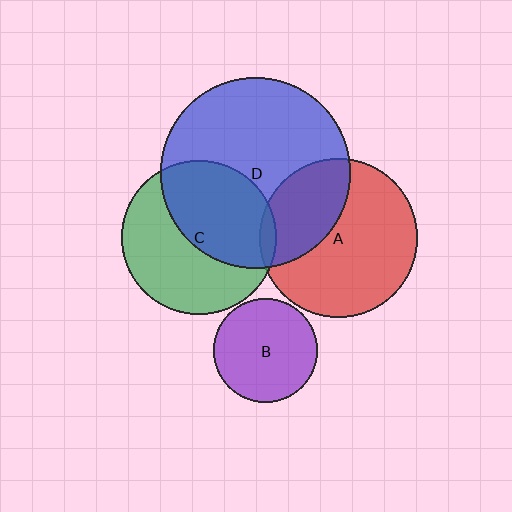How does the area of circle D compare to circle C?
Approximately 1.5 times.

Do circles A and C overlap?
Yes.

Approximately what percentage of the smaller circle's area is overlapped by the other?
Approximately 5%.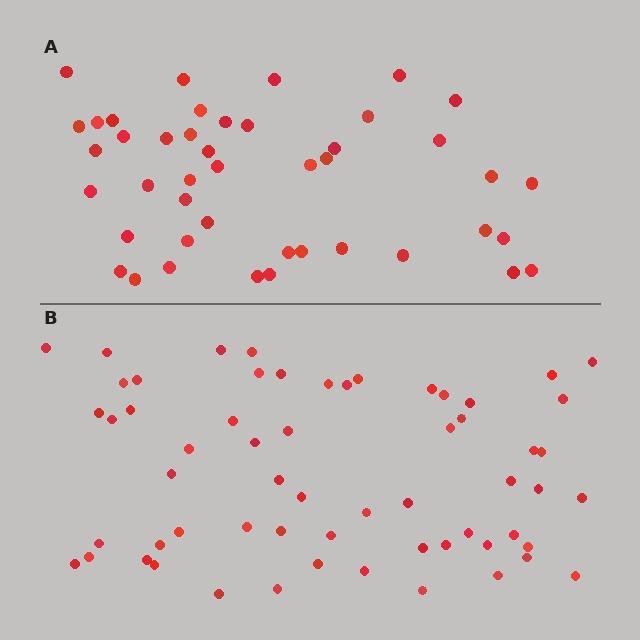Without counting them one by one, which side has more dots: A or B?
Region B (the bottom region) has more dots.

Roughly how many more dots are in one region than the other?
Region B has approximately 15 more dots than region A.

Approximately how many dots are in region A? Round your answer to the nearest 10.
About 40 dots. (The exact count is 44, which rounds to 40.)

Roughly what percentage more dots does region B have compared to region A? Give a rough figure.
About 35% more.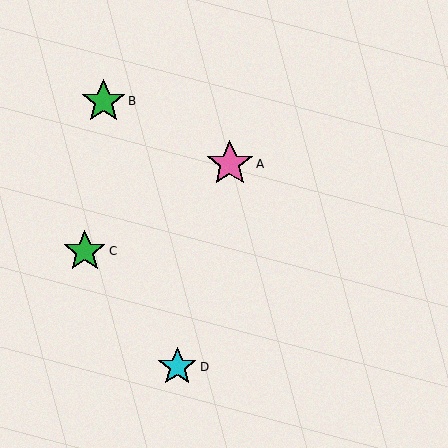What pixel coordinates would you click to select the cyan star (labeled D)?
Click at (177, 367) to select the cyan star D.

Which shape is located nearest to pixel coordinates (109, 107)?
The green star (labeled B) at (103, 101) is nearest to that location.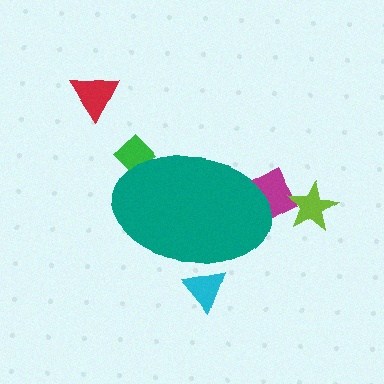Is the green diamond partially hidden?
Yes, the green diamond is partially hidden behind the teal ellipse.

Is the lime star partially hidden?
No, the lime star is fully visible.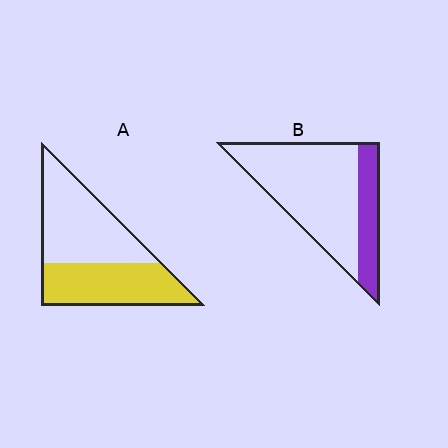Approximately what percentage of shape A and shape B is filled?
A is approximately 45% and B is approximately 25%.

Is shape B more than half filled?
No.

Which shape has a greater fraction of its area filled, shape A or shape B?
Shape A.